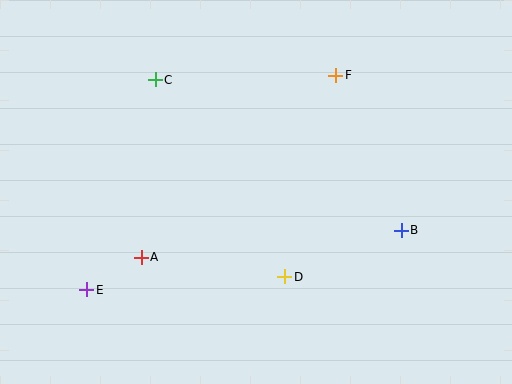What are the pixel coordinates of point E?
Point E is at (87, 290).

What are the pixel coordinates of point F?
Point F is at (336, 75).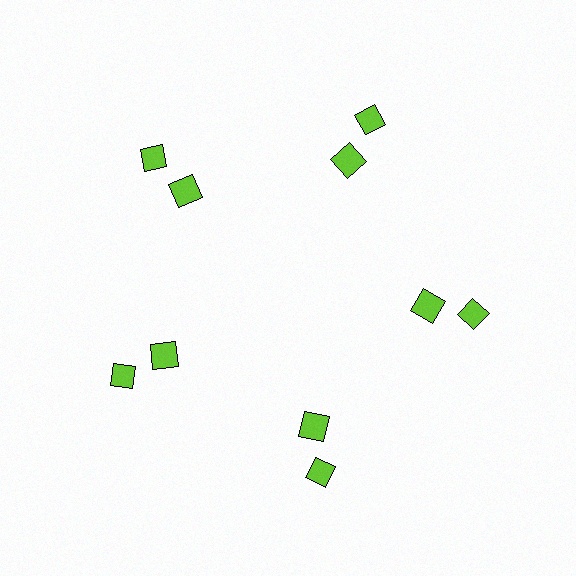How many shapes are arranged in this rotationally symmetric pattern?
There are 10 shapes, arranged in 5 groups of 2.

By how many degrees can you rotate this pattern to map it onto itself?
The pattern maps onto itself every 72 degrees of rotation.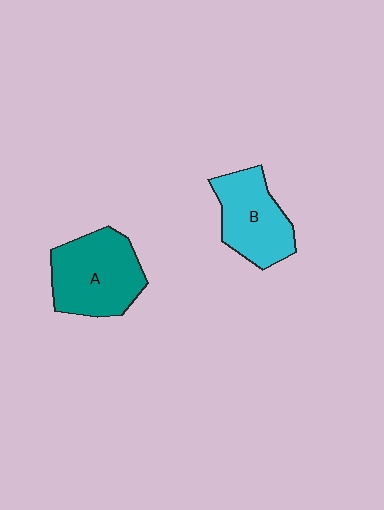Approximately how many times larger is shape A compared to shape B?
Approximately 1.2 times.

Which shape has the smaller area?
Shape B (cyan).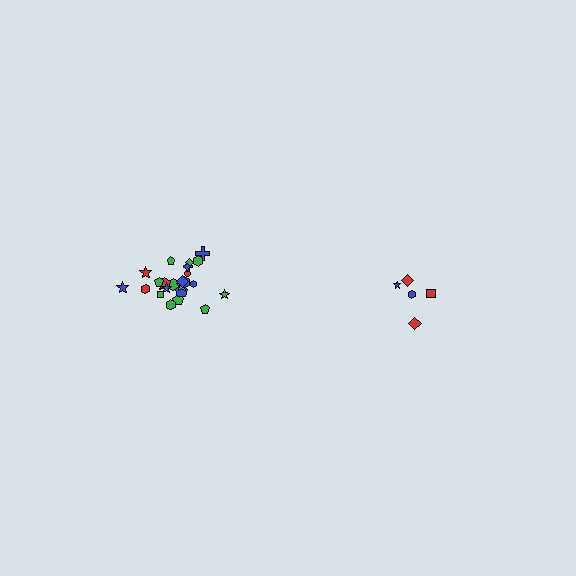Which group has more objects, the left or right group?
The left group.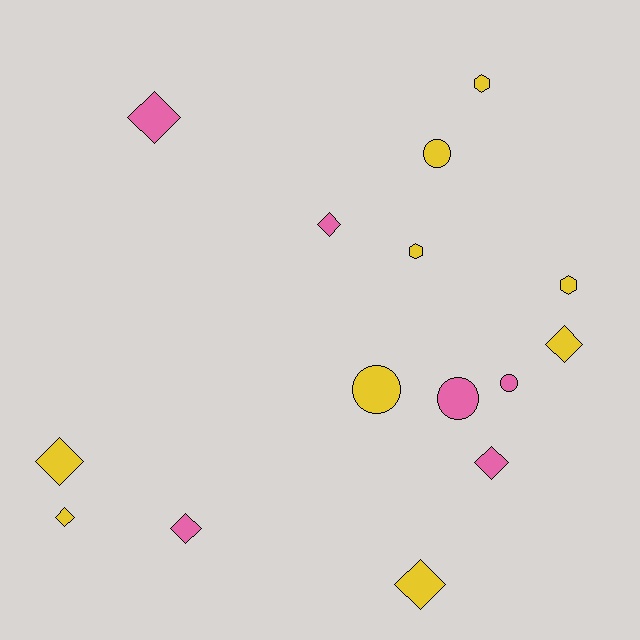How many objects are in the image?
There are 15 objects.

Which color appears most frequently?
Yellow, with 9 objects.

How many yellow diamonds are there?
There are 4 yellow diamonds.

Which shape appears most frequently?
Diamond, with 8 objects.